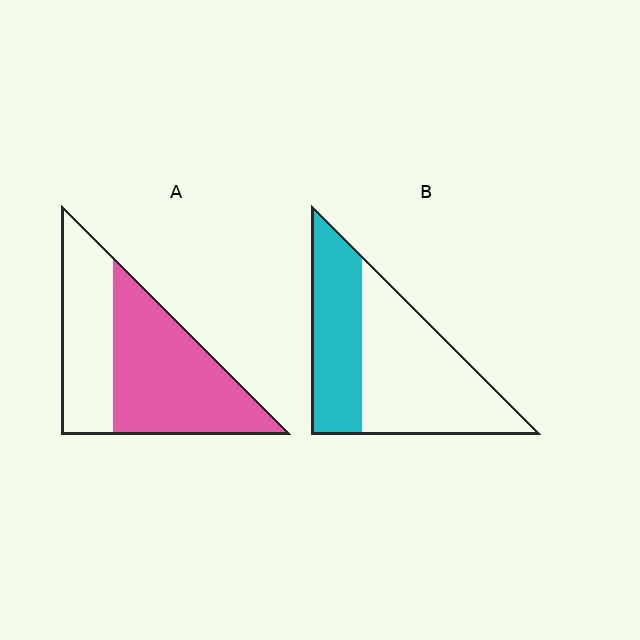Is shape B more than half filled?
No.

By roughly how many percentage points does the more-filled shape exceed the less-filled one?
By roughly 20 percentage points (A over B).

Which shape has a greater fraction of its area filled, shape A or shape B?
Shape A.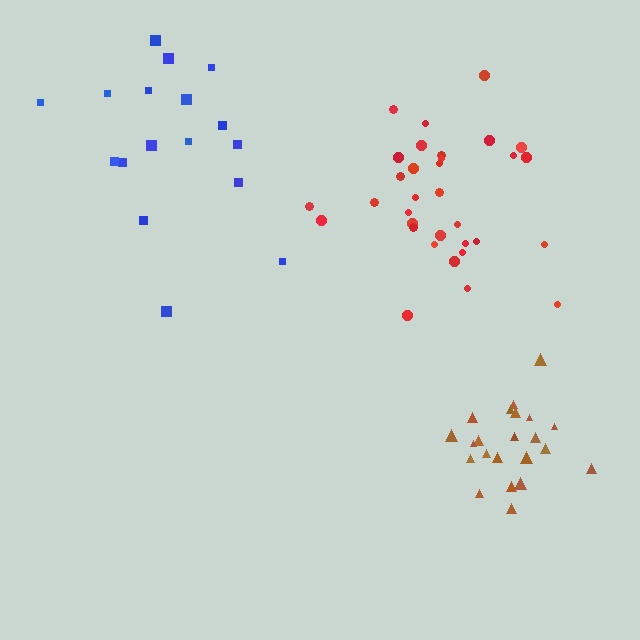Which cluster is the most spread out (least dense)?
Blue.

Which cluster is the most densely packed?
Brown.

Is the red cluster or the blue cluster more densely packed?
Red.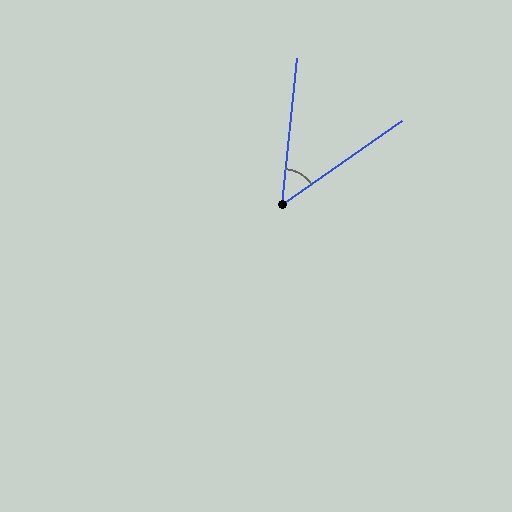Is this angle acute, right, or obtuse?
It is acute.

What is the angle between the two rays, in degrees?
Approximately 49 degrees.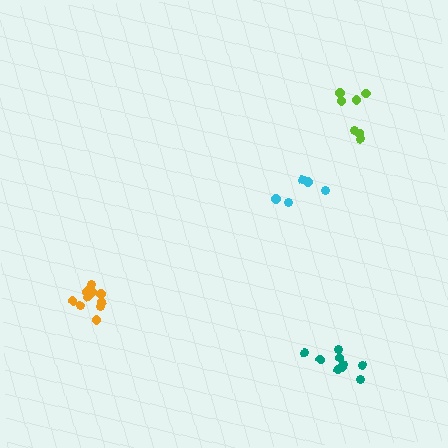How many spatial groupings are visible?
There are 4 spatial groupings.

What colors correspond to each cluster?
The clusters are colored: orange, cyan, lime, teal.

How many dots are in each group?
Group 1: 10 dots, Group 2: 5 dots, Group 3: 7 dots, Group 4: 9 dots (31 total).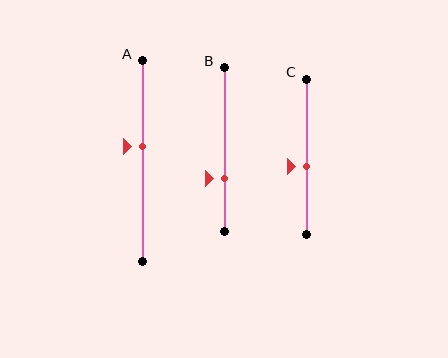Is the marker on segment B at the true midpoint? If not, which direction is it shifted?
No, the marker on segment B is shifted downward by about 17% of the segment length.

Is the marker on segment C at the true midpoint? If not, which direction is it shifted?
No, the marker on segment C is shifted downward by about 6% of the segment length.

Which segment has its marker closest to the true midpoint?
Segment C has its marker closest to the true midpoint.